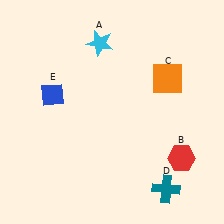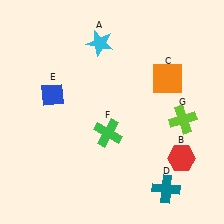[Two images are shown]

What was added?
A green cross (F), a lime cross (G) were added in Image 2.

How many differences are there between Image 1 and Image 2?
There are 2 differences between the two images.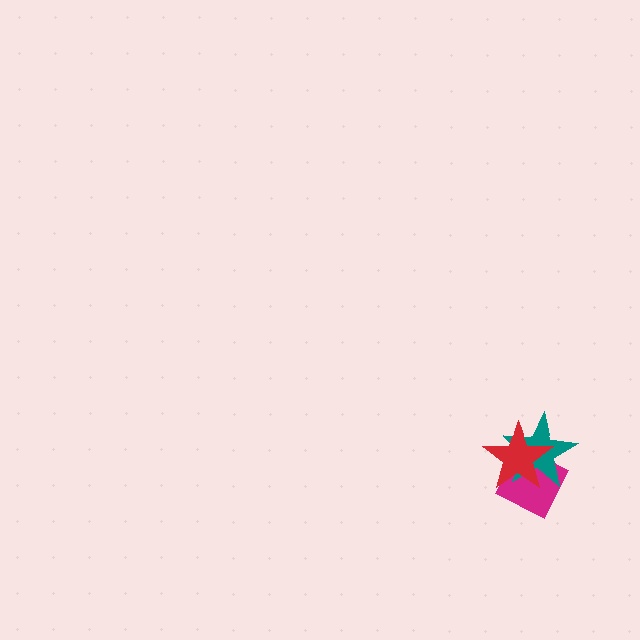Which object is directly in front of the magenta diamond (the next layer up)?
The teal star is directly in front of the magenta diamond.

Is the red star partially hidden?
No, no other shape covers it.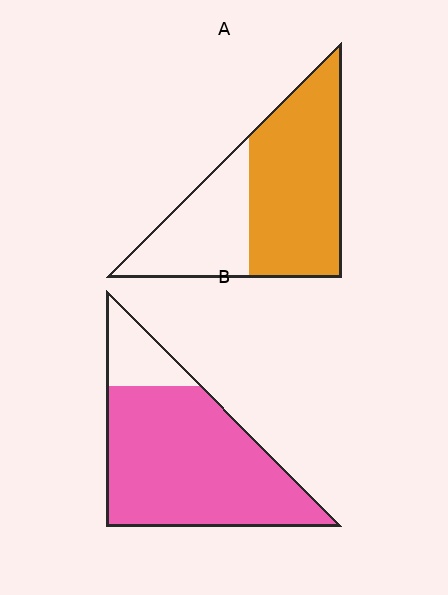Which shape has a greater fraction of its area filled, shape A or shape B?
Shape B.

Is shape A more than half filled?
Yes.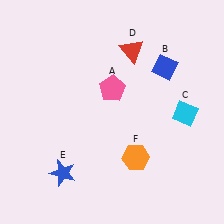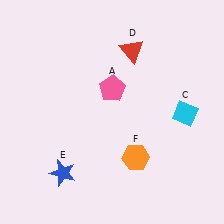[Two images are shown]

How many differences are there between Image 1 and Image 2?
There is 1 difference between the two images.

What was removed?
The blue diamond (B) was removed in Image 2.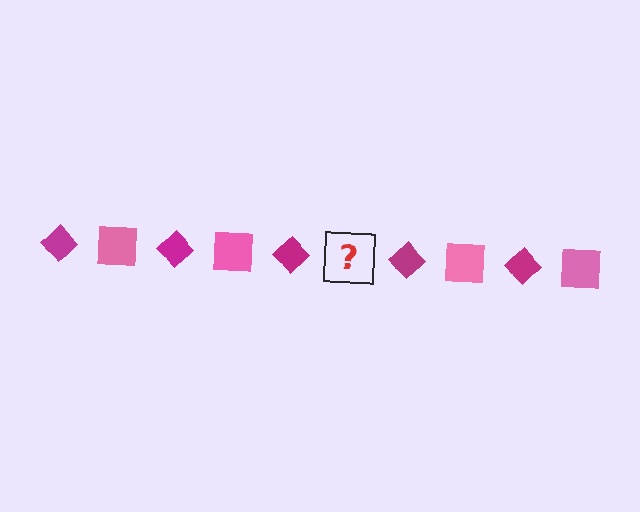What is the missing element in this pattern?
The missing element is a pink square.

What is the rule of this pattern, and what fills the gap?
The rule is that the pattern alternates between magenta diamond and pink square. The gap should be filled with a pink square.